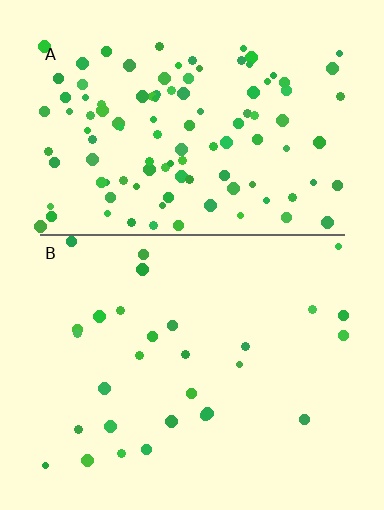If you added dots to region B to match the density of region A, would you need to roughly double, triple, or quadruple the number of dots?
Approximately quadruple.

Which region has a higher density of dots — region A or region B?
A (the top).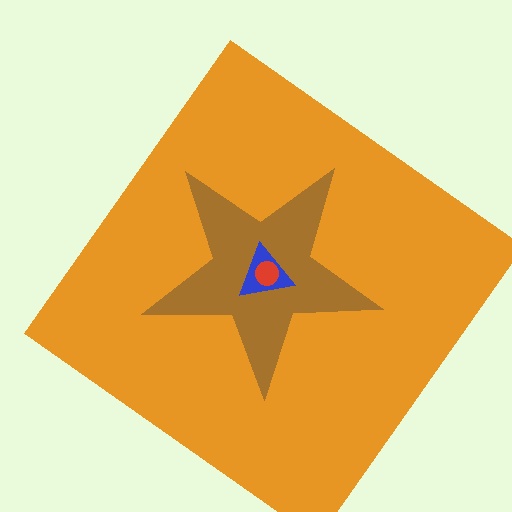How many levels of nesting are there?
4.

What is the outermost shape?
The orange diamond.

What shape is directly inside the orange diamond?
The brown star.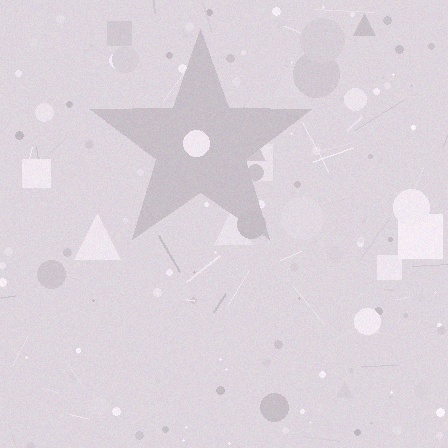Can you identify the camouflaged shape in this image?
The camouflaged shape is a star.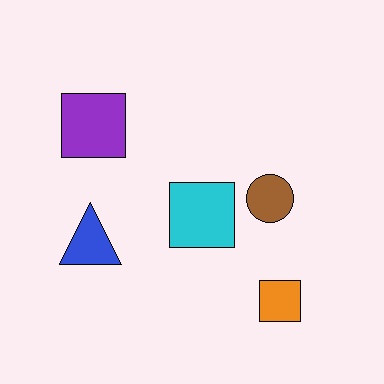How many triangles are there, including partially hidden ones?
There is 1 triangle.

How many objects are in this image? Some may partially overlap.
There are 5 objects.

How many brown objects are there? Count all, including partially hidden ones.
There is 1 brown object.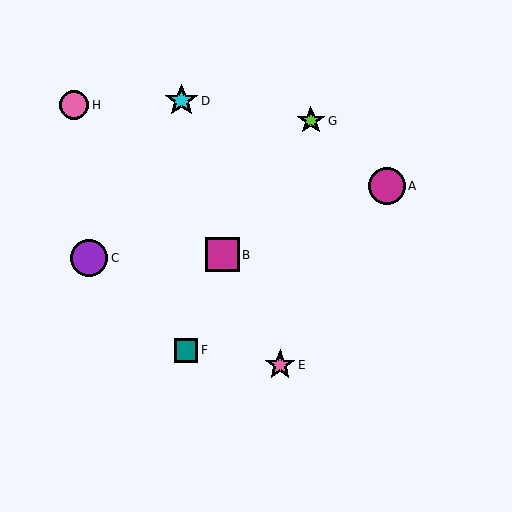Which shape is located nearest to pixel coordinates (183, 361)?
The teal square (labeled F) at (186, 350) is nearest to that location.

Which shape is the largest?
The purple circle (labeled C) is the largest.